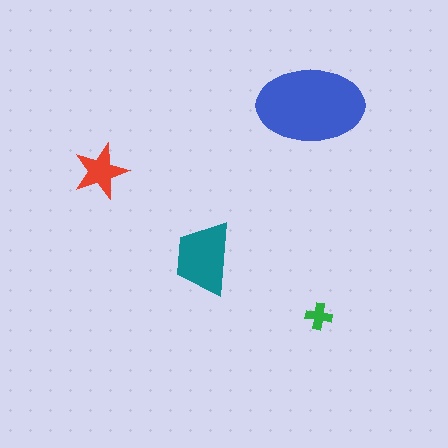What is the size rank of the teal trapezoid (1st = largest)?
2nd.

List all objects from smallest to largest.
The green cross, the red star, the teal trapezoid, the blue ellipse.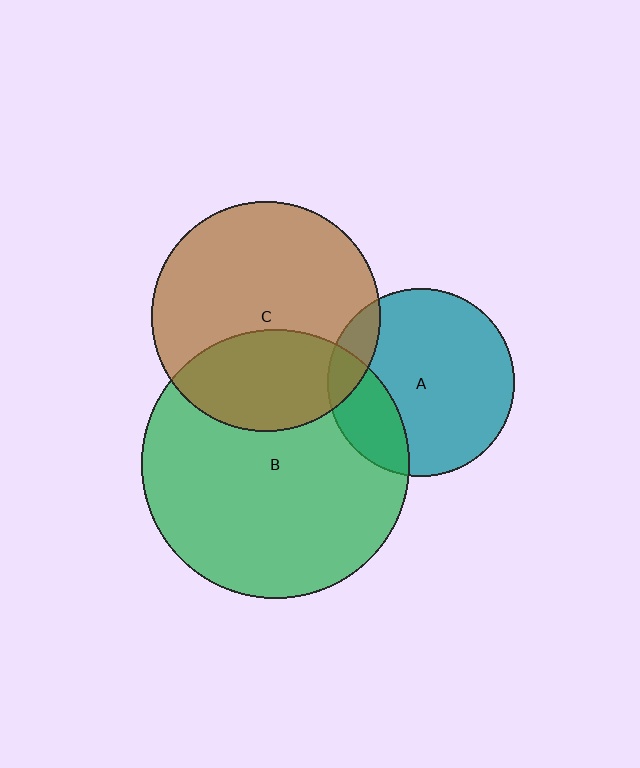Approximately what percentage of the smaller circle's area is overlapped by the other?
Approximately 10%.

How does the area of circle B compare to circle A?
Approximately 2.0 times.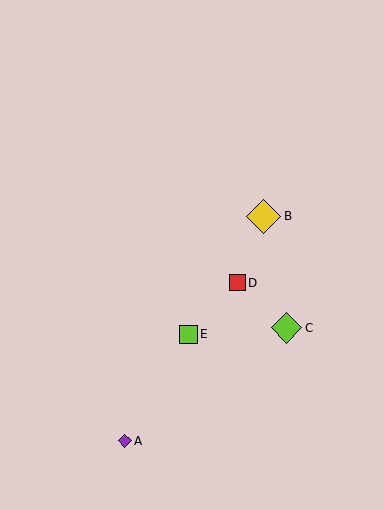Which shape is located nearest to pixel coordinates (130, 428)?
The purple diamond (labeled A) at (125, 441) is nearest to that location.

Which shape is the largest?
The yellow diamond (labeled B) is the largest.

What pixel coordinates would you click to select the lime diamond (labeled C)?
Click at (287, 328) to select the lime diamond C.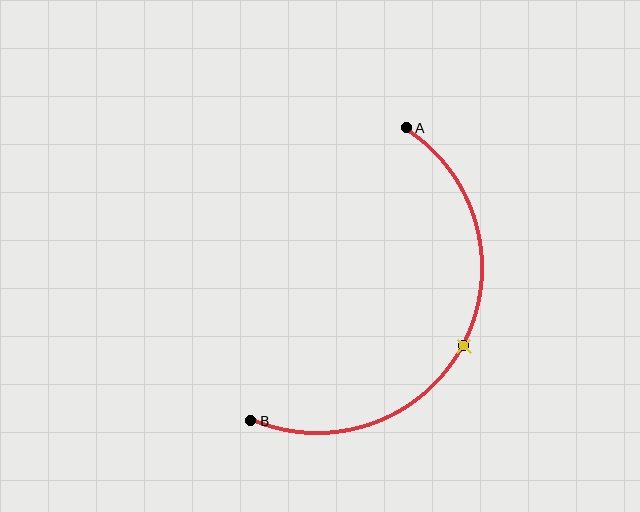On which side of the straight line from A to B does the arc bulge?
The arc bulges to the right of the straight line connecting A and B.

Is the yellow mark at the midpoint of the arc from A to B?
Yes. The yellow mark lies on the arc at equal arc-length from both A and B — it is the arc midpoint.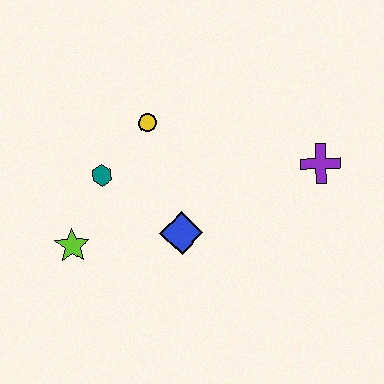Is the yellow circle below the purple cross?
No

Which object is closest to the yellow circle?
The teal hexagon is closest to the yellow circle.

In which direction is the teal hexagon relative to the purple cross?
The teal hexagon is to the left of the purple cross.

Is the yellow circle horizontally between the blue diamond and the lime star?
Yes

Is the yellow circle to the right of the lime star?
Yes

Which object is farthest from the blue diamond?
The purple cross is farthest from the blue diamond.